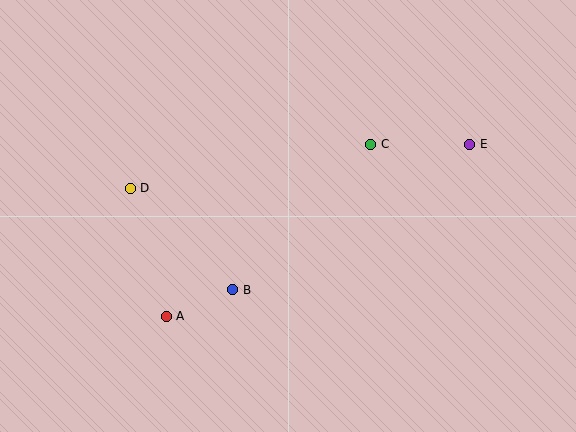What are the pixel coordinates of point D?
Point D is at (130, 188).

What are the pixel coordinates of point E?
Point E is at (470, 144).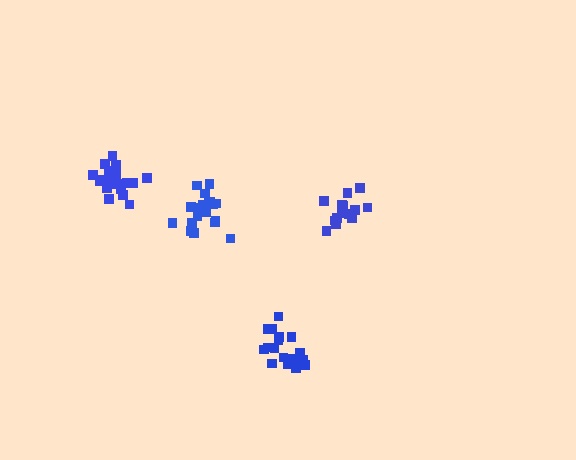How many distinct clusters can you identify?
There are 4 distinct clusters.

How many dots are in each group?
Group 1: 19 dots, Group 2: 18 dots, Group 3: 14 dots, Group 4: 20 dots (71 total).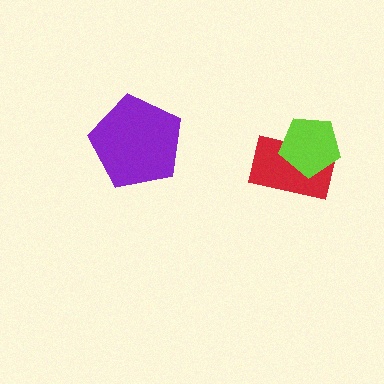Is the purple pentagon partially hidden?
No, no other shape covers it.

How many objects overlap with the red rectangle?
1 object overlaps with the red rectangle.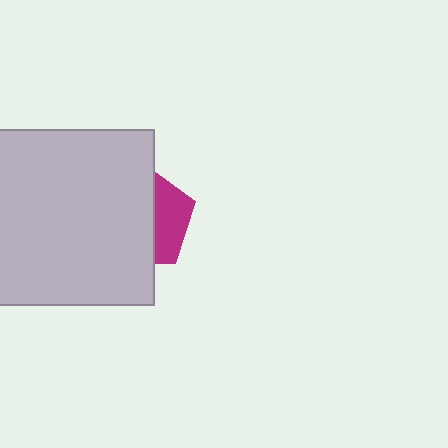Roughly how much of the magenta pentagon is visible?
A small part of it is visible (roughly 34%).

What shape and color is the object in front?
The object in front is a light gray rectangle.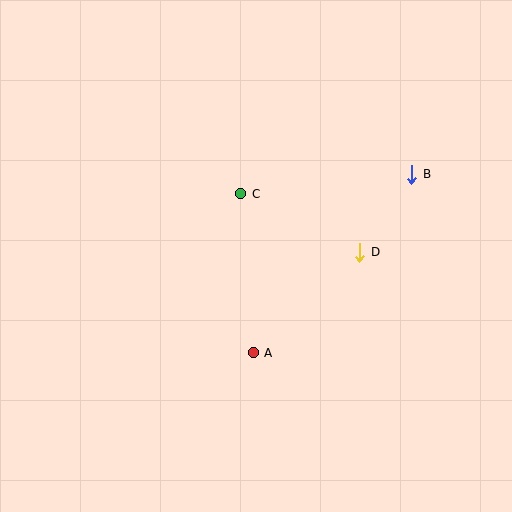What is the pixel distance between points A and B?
The distance between A and B is 238 pixels.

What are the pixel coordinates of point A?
Point A is at (253, 353).